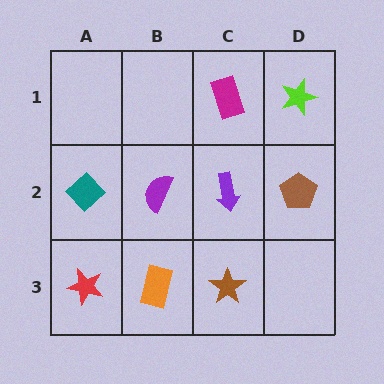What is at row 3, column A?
A red star.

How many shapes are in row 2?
4 shapes.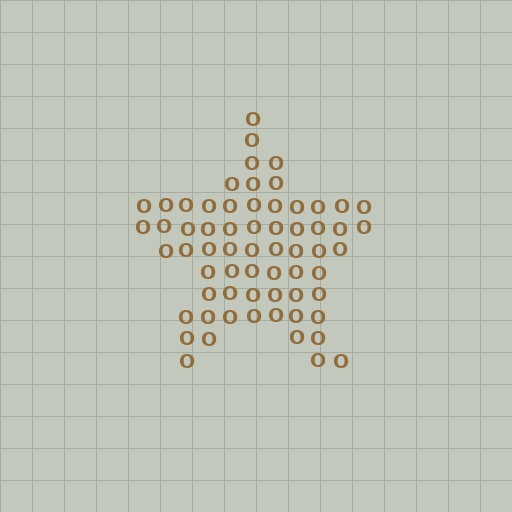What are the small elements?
The small elements are letter O's.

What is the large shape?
The large shape is a star.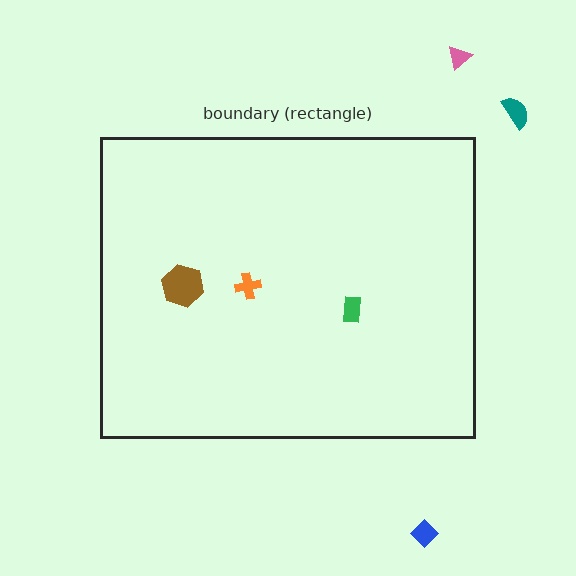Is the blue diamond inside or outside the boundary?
Outside.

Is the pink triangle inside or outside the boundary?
Outside.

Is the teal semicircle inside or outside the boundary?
Outside.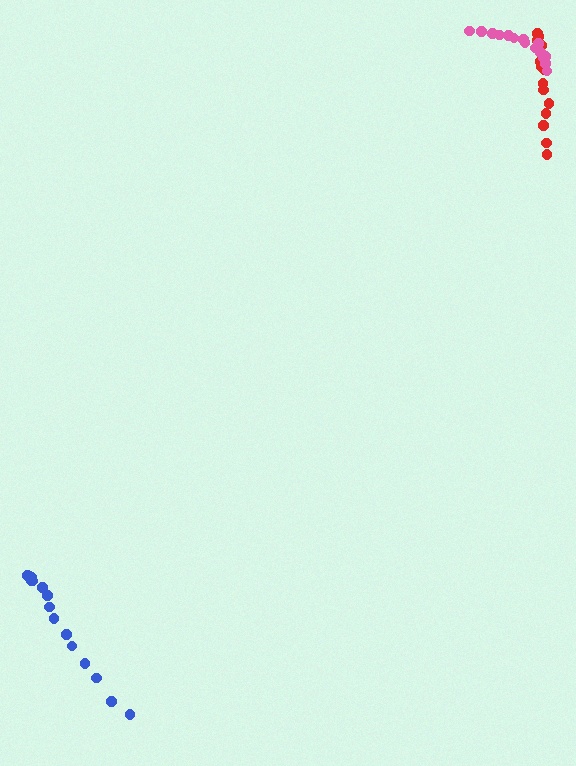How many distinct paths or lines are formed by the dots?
There are 3 distinct paths.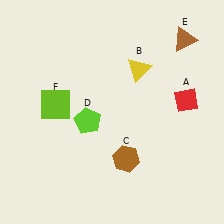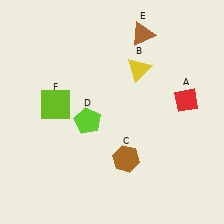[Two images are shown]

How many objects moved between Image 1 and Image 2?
1 object moved between the two images.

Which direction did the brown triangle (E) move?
The brown triangle (E) moved left.